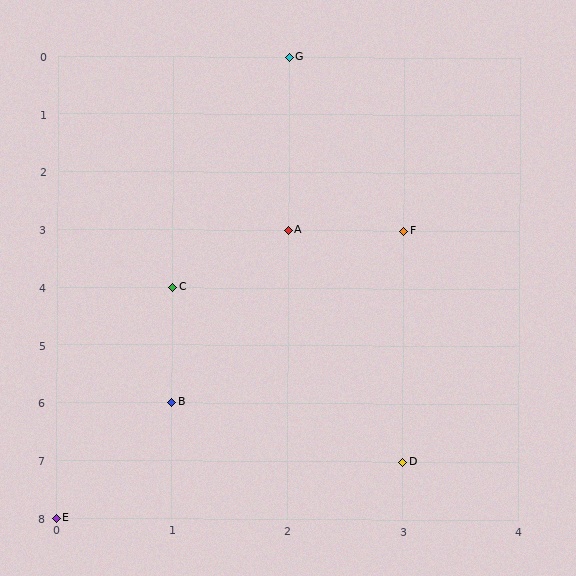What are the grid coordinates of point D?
Point D is at grid coordinates (3, 7).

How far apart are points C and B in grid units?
Points C and B are 2 rows apart.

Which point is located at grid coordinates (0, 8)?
Point E is at (0, 8).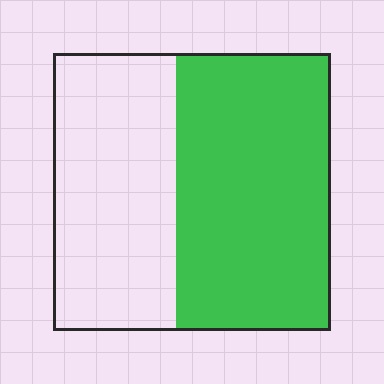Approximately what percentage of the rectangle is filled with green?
Approximately 55%.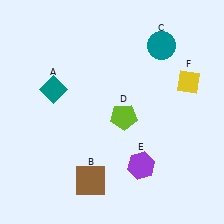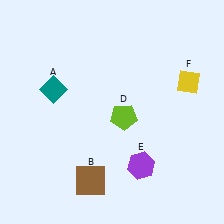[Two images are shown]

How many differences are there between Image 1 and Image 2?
There is 1 difference between the two images.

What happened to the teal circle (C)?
The teal circle (C) was removed in Image 2. It was in the top-right area of Image 1.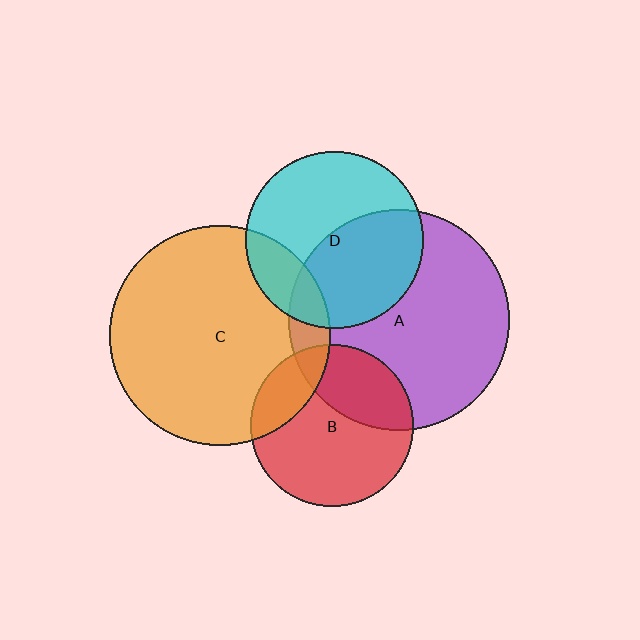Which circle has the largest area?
Circle A (purple).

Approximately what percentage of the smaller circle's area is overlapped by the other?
Approximately 20%.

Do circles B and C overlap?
Yes.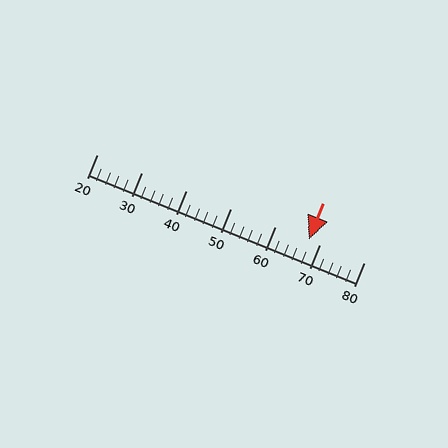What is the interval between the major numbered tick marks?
The major tick marks are spaced 10 units apart.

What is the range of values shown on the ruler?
The ruler shows values from 20 to 80.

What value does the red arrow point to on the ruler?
The red arrow points to approximately 68.